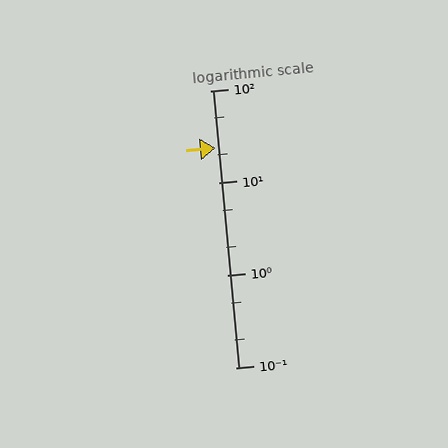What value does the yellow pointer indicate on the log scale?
The pointer indicates approximately 24.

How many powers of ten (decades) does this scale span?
The scale spans 3 decades, from 0.1 to 100.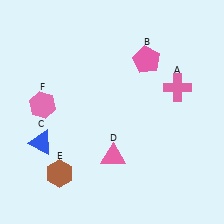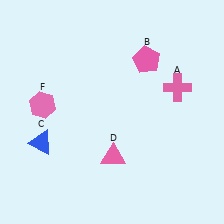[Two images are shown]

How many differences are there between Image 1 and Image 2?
There is 1 difference between the two images.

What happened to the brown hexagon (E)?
The brown hexagon (E) was removed in Image 2. It was in the bottom-left area of Image 1.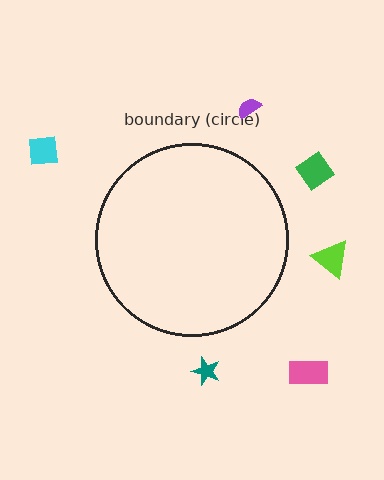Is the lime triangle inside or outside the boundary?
Outside.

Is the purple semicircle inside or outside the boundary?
Outside.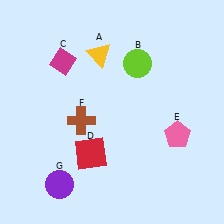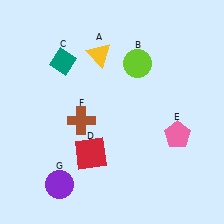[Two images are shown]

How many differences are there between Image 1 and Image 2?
There is 1 difference between the two images.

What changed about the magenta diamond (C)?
In Image 1, C is magenta. In Image 2, it changed to teal.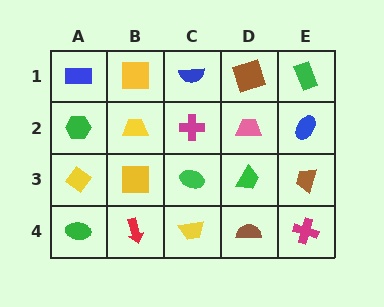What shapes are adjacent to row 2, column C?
A blue semicircle (row 1, column C), a green ellipse (row 3, column C), a yellow trapezoid (row 2, column B), a pink trapezoid (row 2, column D).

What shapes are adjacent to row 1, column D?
A pink trapezoid (row 2, column D), a blue semicircle (row 1, column C), a green rectangle (row 1, column E).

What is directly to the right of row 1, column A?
A yellow square.